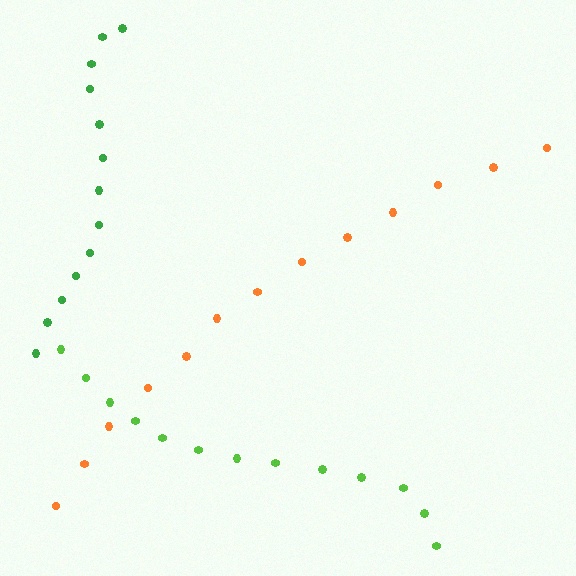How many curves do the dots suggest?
There are 3 distinct paths.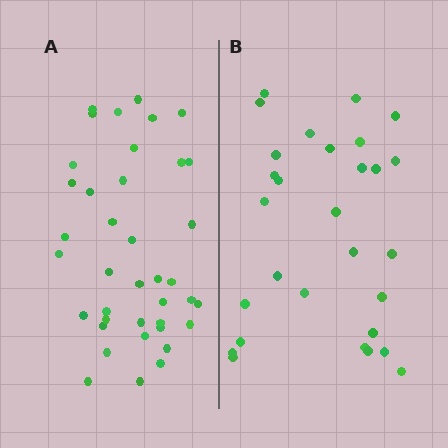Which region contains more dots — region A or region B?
Region A (the left region) has more dots.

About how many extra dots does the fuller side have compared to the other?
Region A has roughly 10 or so more dots than region B.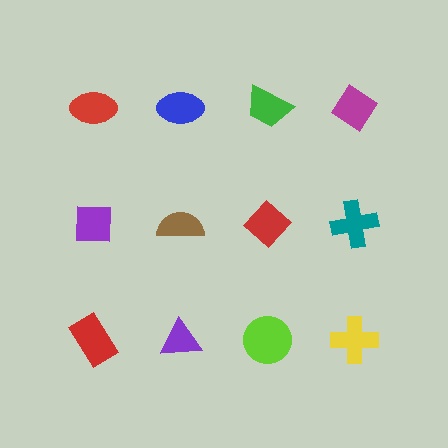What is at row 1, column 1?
A red ellipse.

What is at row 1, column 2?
A blue ellipse.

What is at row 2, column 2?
A brown semicircle.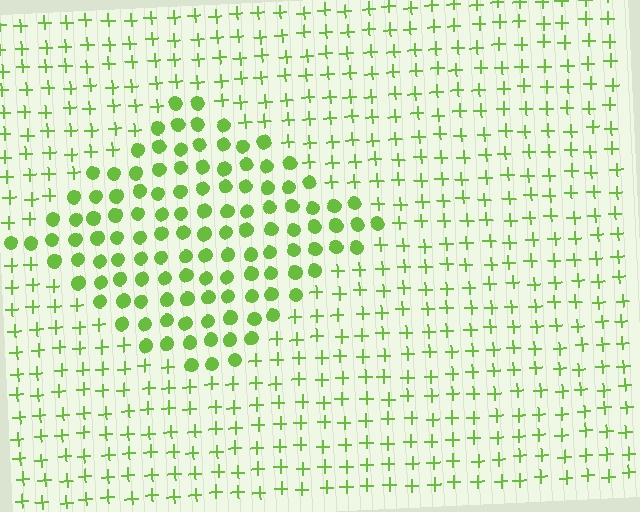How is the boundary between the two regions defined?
The boundary is defined by a change in element shape: circles inside vs. plus signs outside. All elements share the same color and spacing.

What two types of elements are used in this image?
The image uses circles inside the diamond region and plus signs outside it.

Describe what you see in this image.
The image is filled with small lime elements arranged in a uniform grid. A diamond-shaped region contains circles, while the surrounding area contains plus signs. The boundary is defined purely by the change in element shape.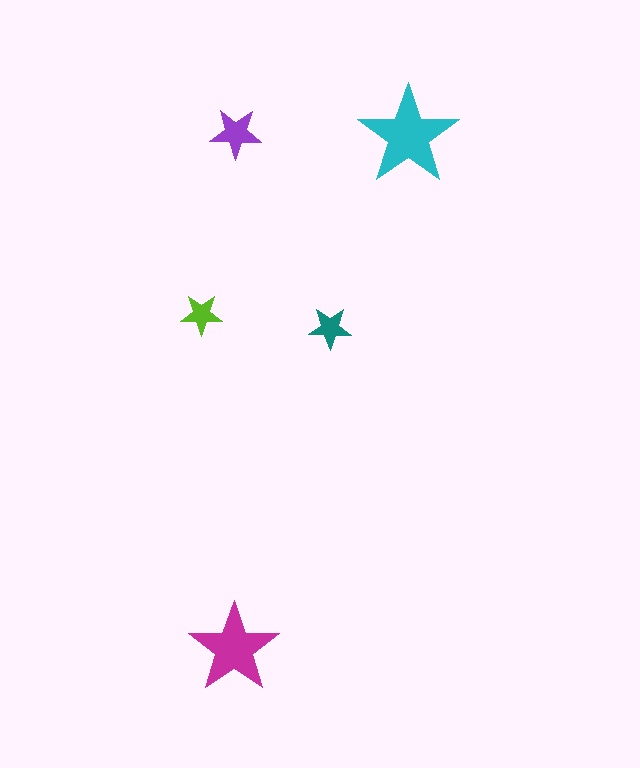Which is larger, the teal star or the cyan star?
The cyan one.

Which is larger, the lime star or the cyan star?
The cyan one.